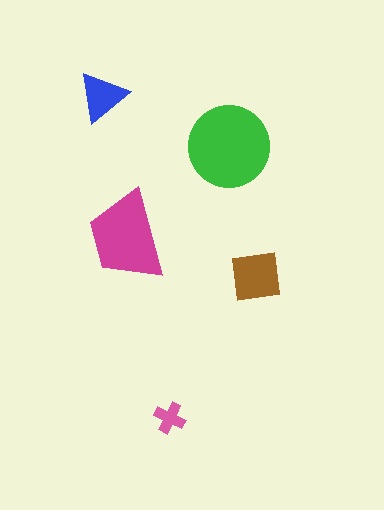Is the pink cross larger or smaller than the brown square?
Smaller.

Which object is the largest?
The green circle.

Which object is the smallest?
The pink cross.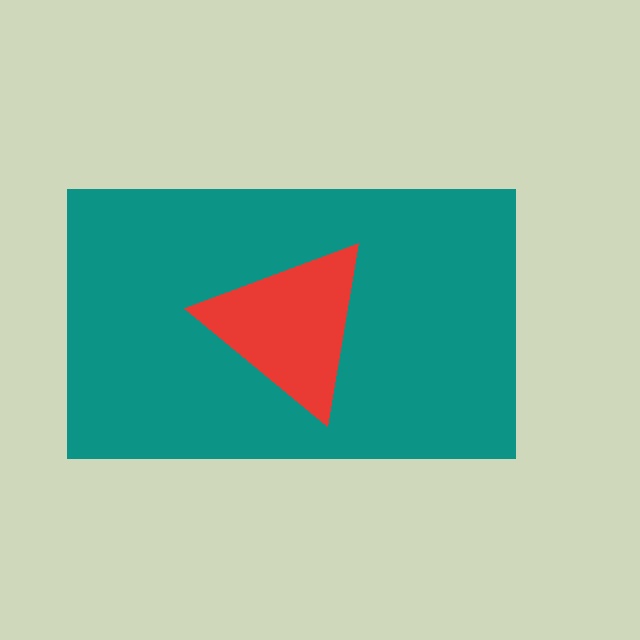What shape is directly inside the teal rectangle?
The red triangle.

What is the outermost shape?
The teal rectangle.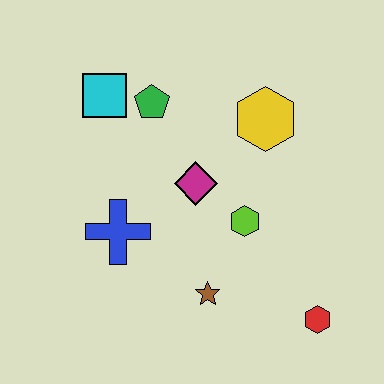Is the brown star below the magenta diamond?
Yes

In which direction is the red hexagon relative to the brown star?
The red hexagon is to the right of the brown star.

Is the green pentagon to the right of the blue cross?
Yes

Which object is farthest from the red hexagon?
The cyan square is farthest from the red hexagon.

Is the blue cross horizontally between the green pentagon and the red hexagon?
No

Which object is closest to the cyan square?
The green pentagon is closest to the cyan square.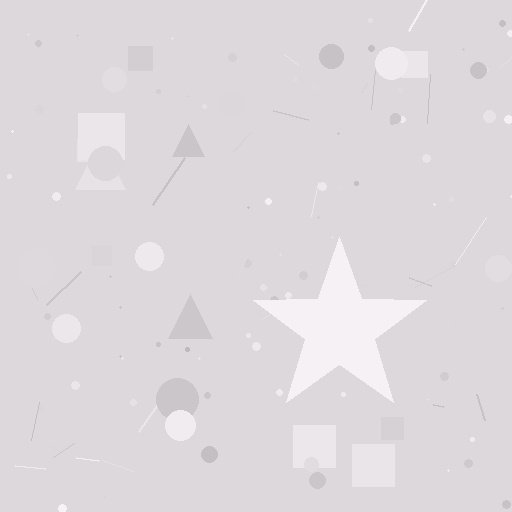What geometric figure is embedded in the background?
A star is embedded in the background.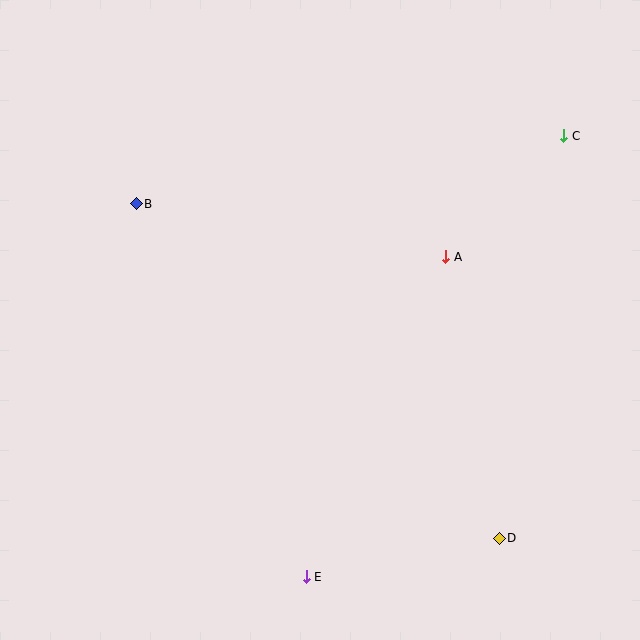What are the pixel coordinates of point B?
Point B is at (136, 204).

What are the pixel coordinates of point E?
Point E is at (306, 577).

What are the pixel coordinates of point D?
Point D is at (499, 538).